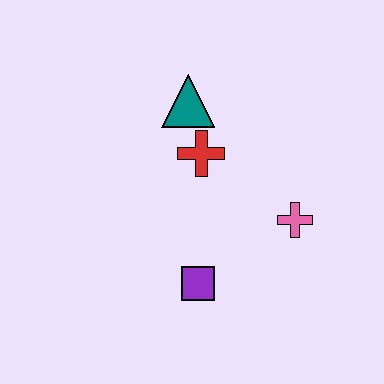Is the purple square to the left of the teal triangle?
No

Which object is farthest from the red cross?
The purple square is farthest from the red cross.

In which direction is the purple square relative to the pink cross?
The purple square is to the left of the pink cross.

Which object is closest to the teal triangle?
The red cross is closest to the teal triangle.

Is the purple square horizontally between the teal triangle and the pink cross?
Yes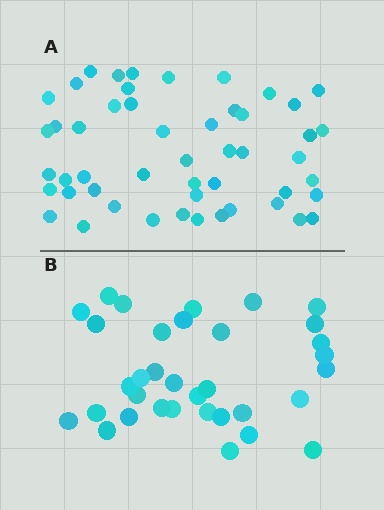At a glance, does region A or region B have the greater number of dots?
Region A (the top region) has more dots.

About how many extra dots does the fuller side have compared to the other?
Region A has approximately 15 more dots than region B.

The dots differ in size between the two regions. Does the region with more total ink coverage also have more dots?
No. Region B has more total ink coverage because its dots are larger, but region A actually contains more individual dots. Total area can be misleading — the number of items is what matters here.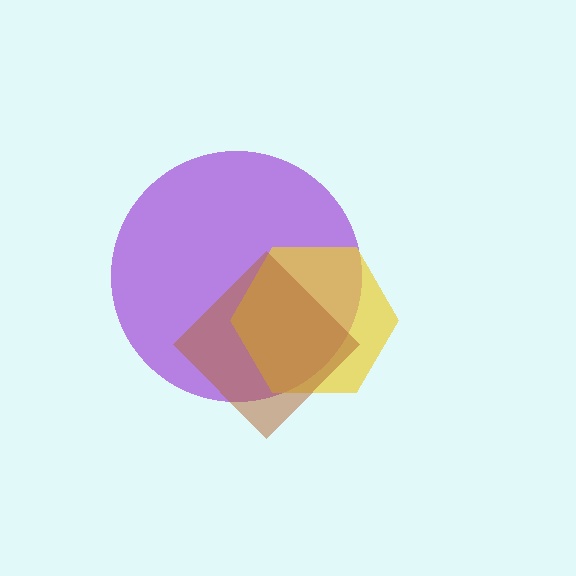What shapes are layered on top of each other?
The layered shapes are: a purple circle, a yellow hexagon, a brown diamond.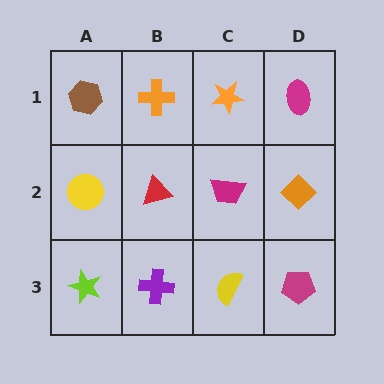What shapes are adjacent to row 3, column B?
A red triangle (row 2, column B), a lime star (row 3, column A), a yellow semicircle (row 3, column C).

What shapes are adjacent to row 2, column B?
An orange cross (row 1, column B), a purple cross (row 3, column B), a yellow circle (row 2, column A), a magenta trapezoid (row 2, column C).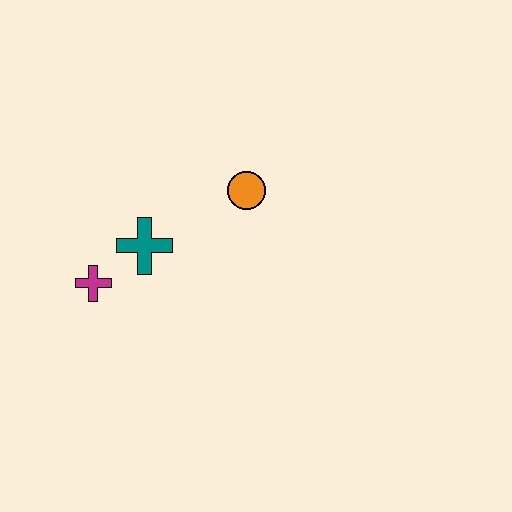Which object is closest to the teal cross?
The magenta cross is closest to the teal cross.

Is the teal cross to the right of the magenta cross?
Yes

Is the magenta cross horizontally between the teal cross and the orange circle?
No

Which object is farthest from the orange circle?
The magenta cross is farthest from the orange circle.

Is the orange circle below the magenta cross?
No